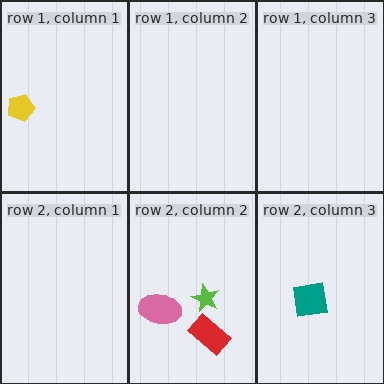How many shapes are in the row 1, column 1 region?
1.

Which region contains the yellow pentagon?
The row 1, column 1 region.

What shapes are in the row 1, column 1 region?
The yellow pentagon.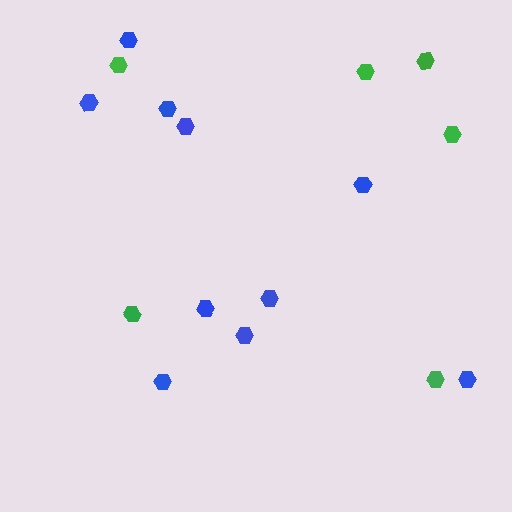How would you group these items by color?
There are 2 groups: one group of blue hexagons (10) and one group of green hexagons (6).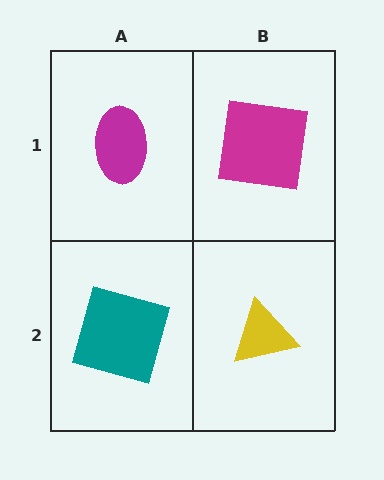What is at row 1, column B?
A magenta square.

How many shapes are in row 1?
2 shapes.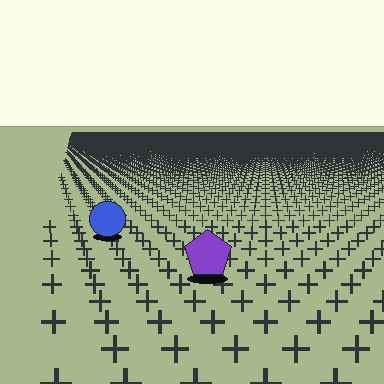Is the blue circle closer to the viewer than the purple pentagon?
No. The purple pentagon is closer — you can tell from the texture gradient: the ground texture is coarser near it.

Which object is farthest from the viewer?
The blue circle is farthest from the viewer. It appears smaller and the ground texture around it is denser.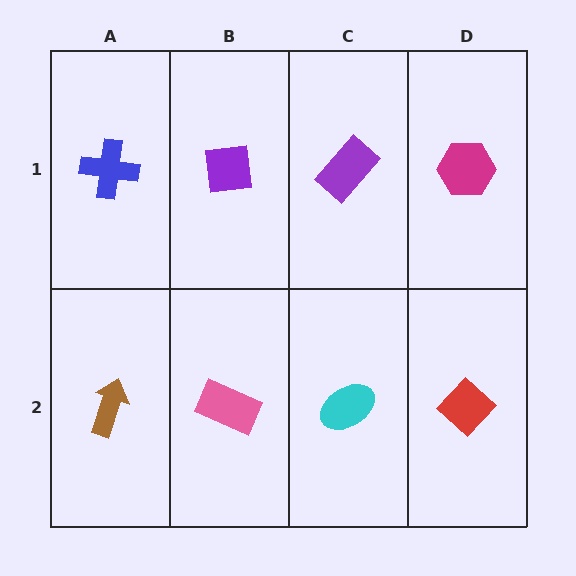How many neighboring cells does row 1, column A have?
2.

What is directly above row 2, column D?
A magenta hexagon.